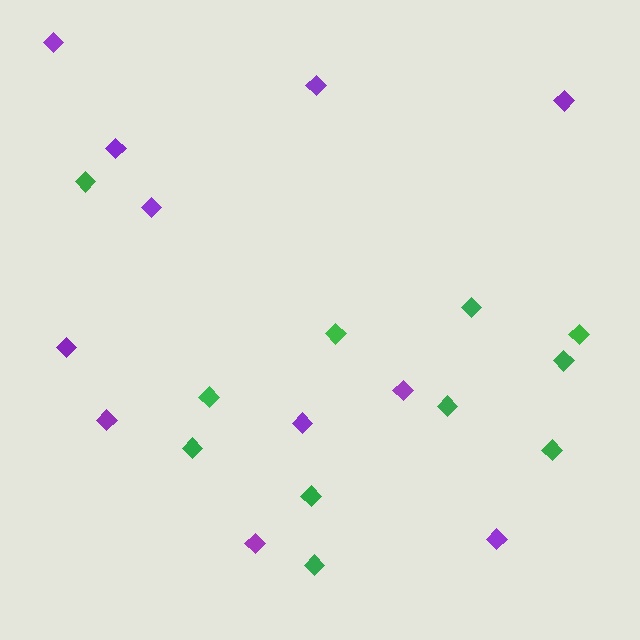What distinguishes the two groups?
There are 2 groups: one group of green diamonds (11) and one group of purple diamonds (11).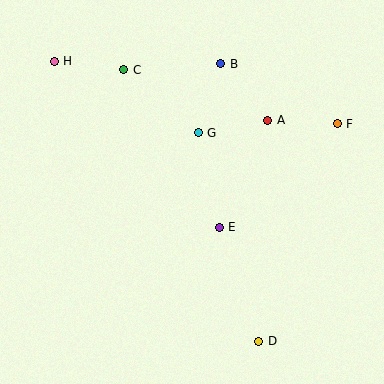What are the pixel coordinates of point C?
Point C is at (124, 70).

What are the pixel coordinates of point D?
Point D is at (259, 341).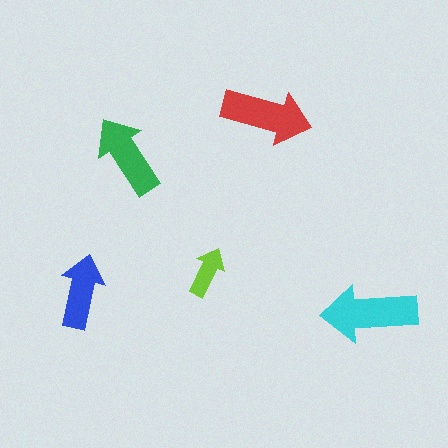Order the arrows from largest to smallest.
the cyan one, the red one, the green one, the blue one, the lime one.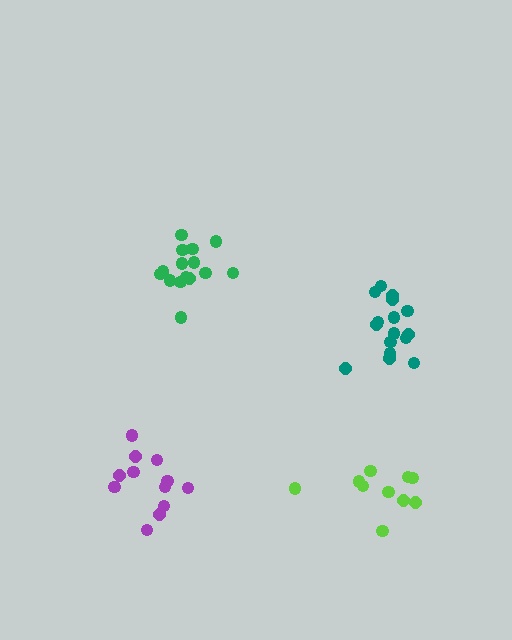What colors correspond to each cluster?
The clusters are colored: green, teal, purple, lime.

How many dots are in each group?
Group 1: 15 dots, Group 2: 16 dots, Group 3: 12 dots, Group 4: 10 dots (53 total).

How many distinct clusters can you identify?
There are 4 distinct clusters.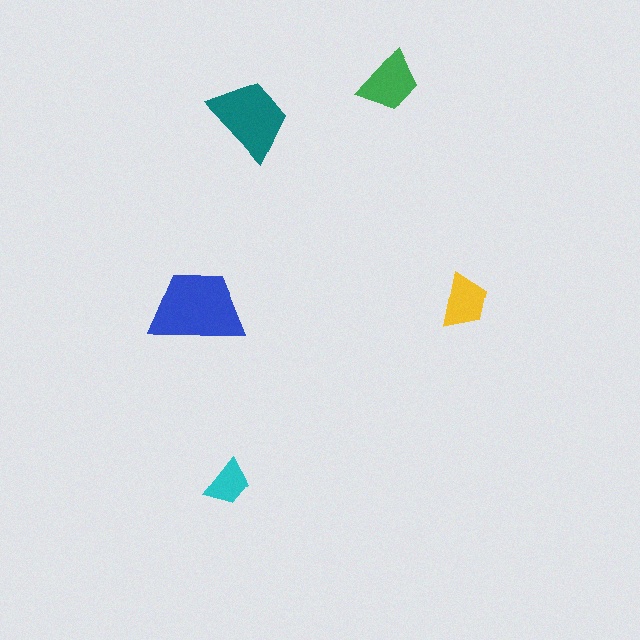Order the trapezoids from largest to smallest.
the blue one, the teal one, the green one, the yellow one, the cyan one.